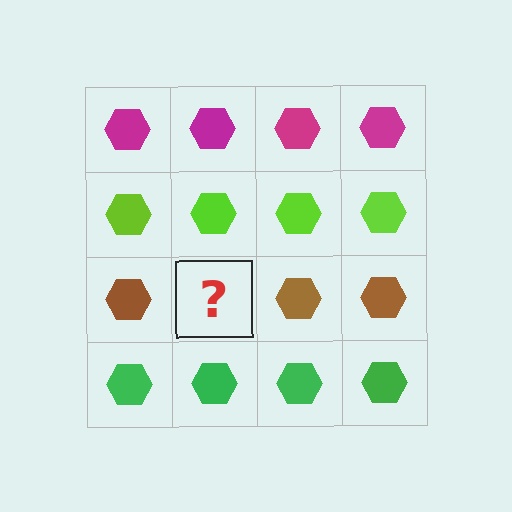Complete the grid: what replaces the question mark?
The question mark should be replaced with a brown hexagon.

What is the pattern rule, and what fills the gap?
The rule is that each row has a consistent color. The gap should be filled with a brown hexagon.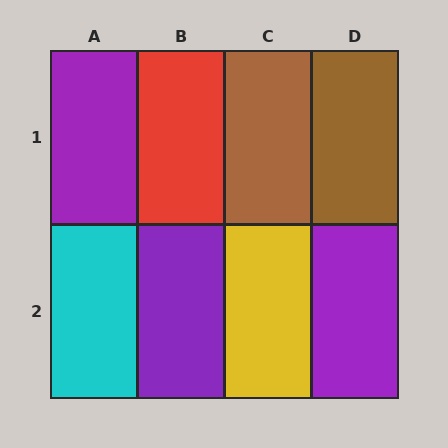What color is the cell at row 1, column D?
Brown.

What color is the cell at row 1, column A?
Purple.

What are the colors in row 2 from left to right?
Cyan, purple, yellow, purple.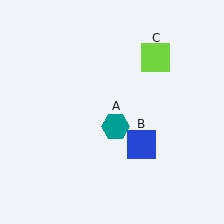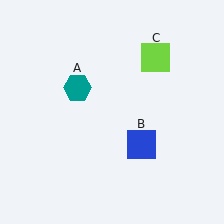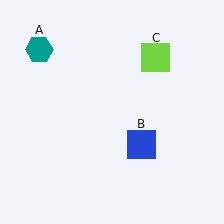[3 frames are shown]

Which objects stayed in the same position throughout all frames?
Blue square (object B) and lime square (object C) remained stationary.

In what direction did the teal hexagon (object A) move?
The teal hexagon (object A) moved up and to the left.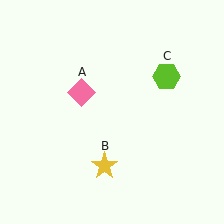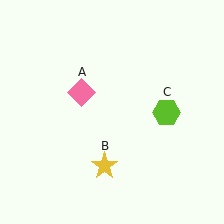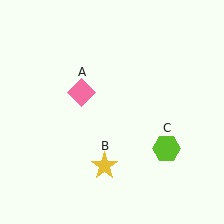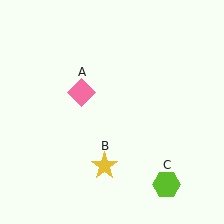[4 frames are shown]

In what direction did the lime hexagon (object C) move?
The lime hexagon (object C) moved down.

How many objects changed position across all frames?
1 object changed position: lime hexagon (object C).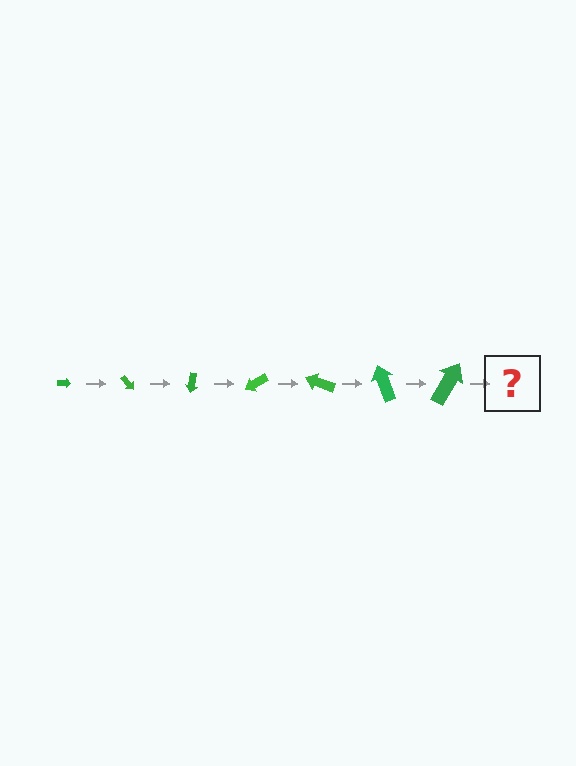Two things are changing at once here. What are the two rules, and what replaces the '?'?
The two rules are that the arrow grows larger each step and it rotates 50 degrees each step. The '?' should be an arrow, larger than the previous one and rotated 350 degrees from the start.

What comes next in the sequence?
The next element should be an arrow, larger than the previous one and rotated 350 degrees from the start.